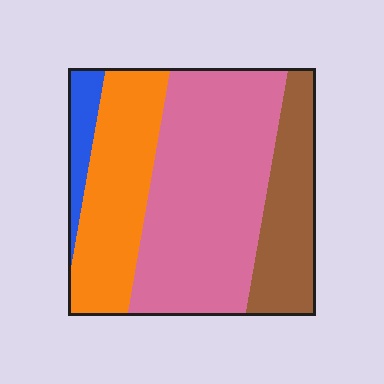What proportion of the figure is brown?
Brown takes up about one fifth (1/5) of the figure.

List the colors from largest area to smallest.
From largest to smallest: pink, orange, brown, blue.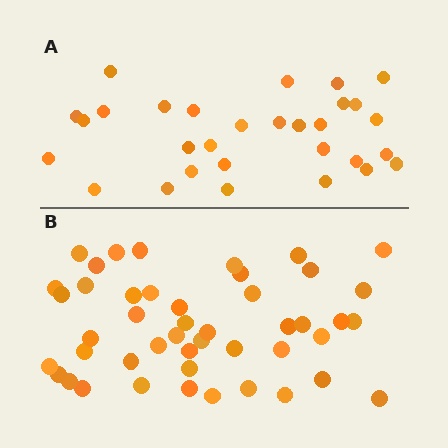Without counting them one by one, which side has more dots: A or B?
Region B (the bottom region) has more dots.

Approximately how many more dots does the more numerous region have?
Region B has approximately 15 more dots than region A.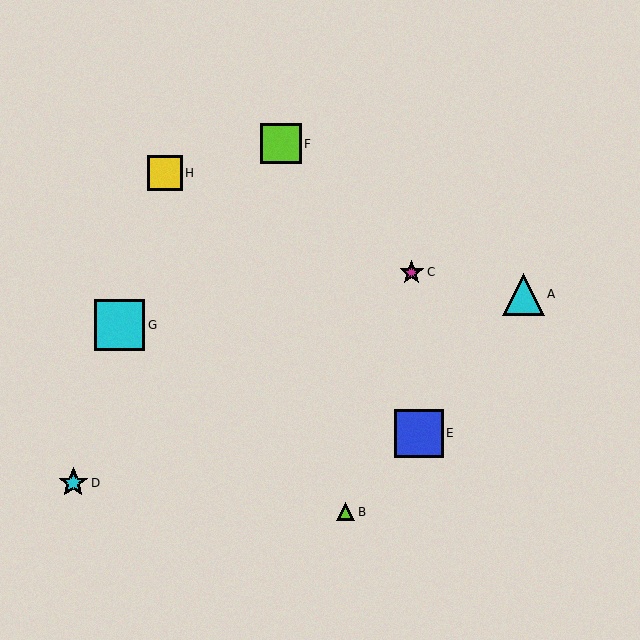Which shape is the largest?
The cyan square (labeled G) is the largest.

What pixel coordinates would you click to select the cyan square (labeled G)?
Click at (120, 325) to select the cyan square G.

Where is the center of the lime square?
The center of the lime square is at (281, 144).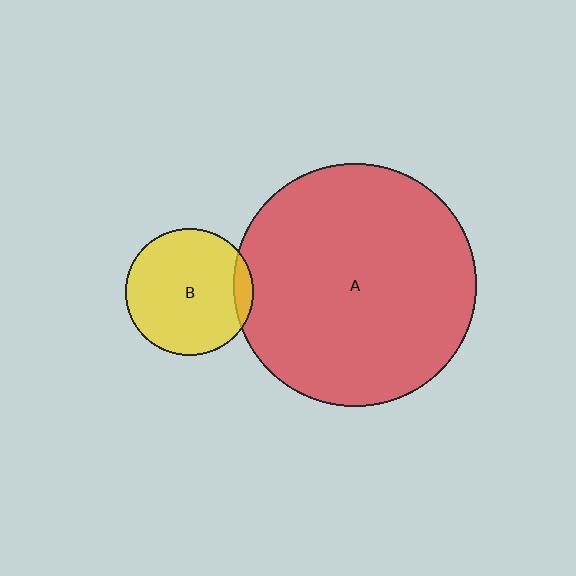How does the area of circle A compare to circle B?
Approximately 3.7 times.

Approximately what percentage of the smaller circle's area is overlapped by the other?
Approximately 10%.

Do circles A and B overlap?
Yes.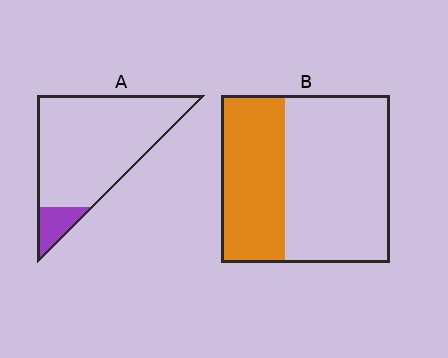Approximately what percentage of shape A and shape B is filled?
A is approximately 10% and B is approximately 40%.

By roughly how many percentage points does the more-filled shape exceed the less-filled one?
By roughly 25 percentage points (B over A).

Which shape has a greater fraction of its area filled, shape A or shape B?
Shape B.